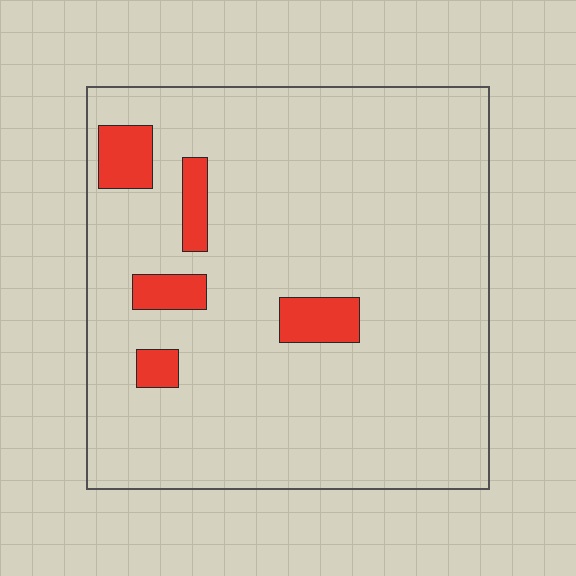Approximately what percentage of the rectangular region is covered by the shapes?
Approximately 10%.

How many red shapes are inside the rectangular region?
5.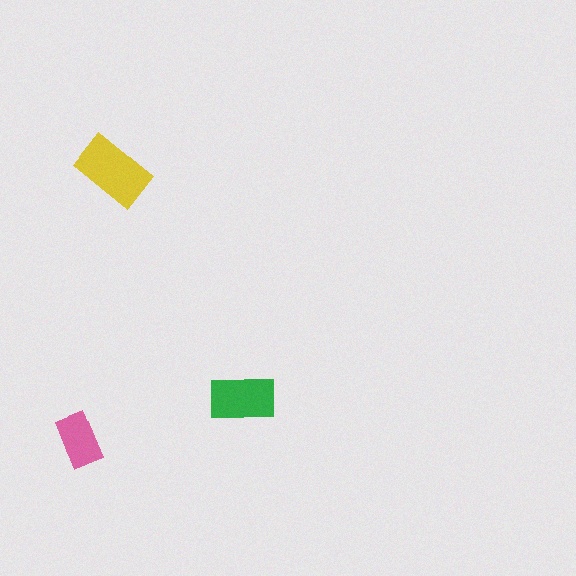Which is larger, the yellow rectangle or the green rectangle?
The yellow one.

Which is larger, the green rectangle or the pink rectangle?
The green one.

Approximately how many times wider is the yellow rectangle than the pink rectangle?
About 1.5 times wider.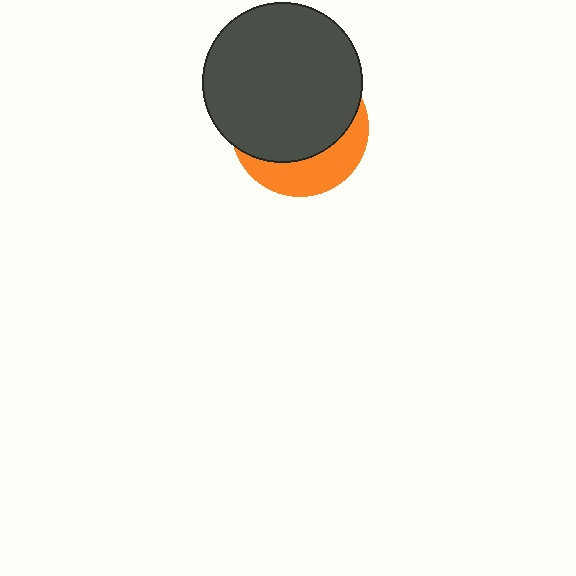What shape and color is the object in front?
The object in front is a dark gray circle.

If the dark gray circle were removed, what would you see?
You would see the complete orange circle.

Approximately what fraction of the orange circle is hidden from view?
Roughly 69% of the orange circle is hidden behind the dark gray circle.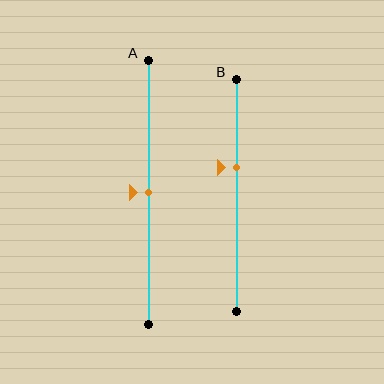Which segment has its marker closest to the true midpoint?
Segment A has its marker closest to the true midpoint.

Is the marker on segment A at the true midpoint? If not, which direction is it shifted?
Yes, the marker on segment A is at the true midpoint.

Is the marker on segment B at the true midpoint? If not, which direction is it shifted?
No, the marker on segment B is shifted upward by about 12% of the segment length.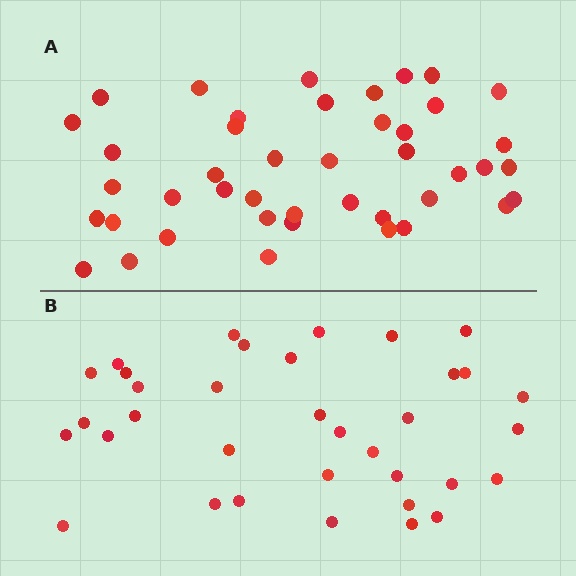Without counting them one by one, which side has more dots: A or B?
Region A (the top region) has more dots.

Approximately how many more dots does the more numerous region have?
Region A has roughly 8 or so more dots than region B.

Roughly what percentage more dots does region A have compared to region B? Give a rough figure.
About 25% more.